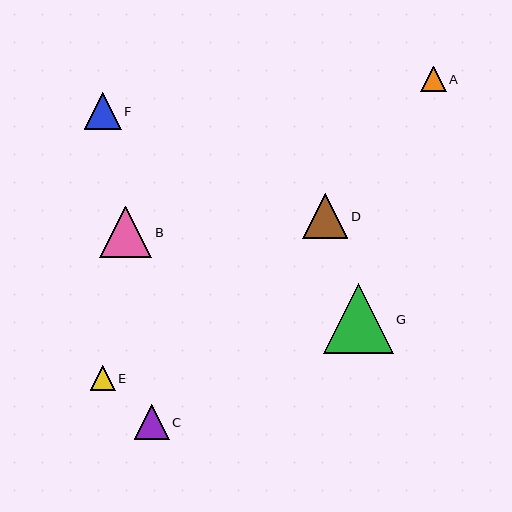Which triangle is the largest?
Triangle G is the largest with a size of approximately 69 pixels.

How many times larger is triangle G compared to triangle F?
Triangle G is approximately 1.9 times the size of triangle F.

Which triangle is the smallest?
Triangle E is the smallest with a size of approximately 25 pixels.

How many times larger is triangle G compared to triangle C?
Triangle G is approximately 2.0 times the size of triangle C.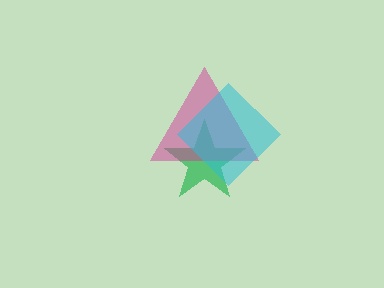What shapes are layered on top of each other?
The layered shapes are: a green star, a magenta triangle, a cyan diamond.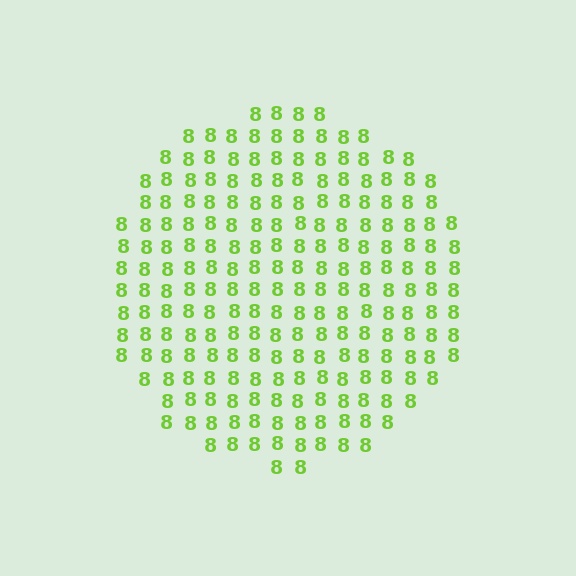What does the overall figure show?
The overall figure shows a circle.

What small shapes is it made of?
It is made of small digit 8's.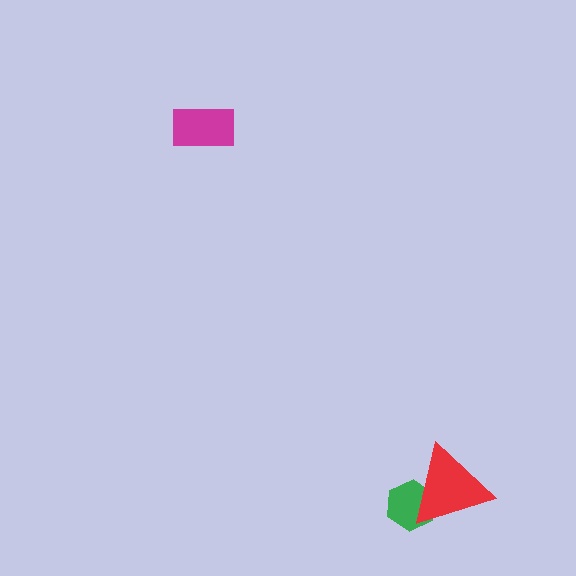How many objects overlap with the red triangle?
1 object overlaps with the red triangle.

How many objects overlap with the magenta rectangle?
0 objects overlap with the magenta rectangle.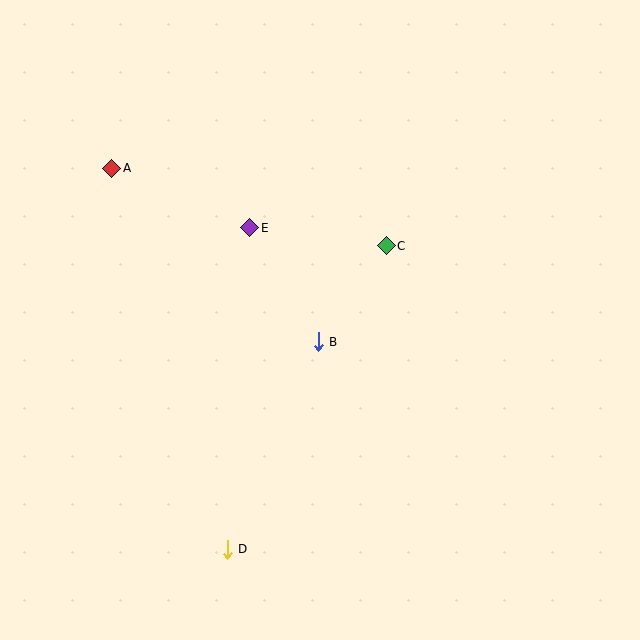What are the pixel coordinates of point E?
Point E is at (250, 228).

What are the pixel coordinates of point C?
Point C is at (386, 246).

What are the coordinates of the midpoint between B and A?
The midpoint between B and A is at (215, 255).